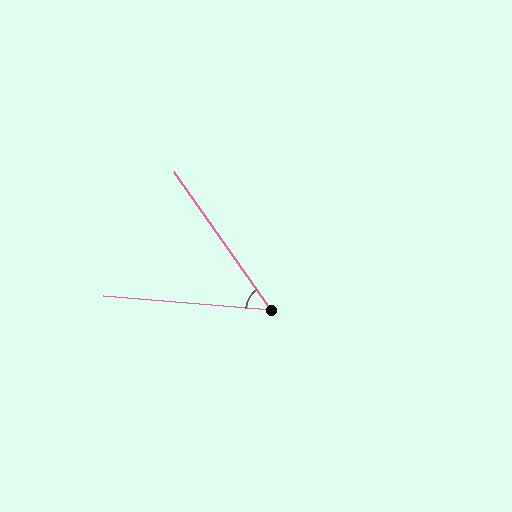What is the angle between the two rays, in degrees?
Approximately 50 degrees.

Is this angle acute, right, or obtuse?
It is acute.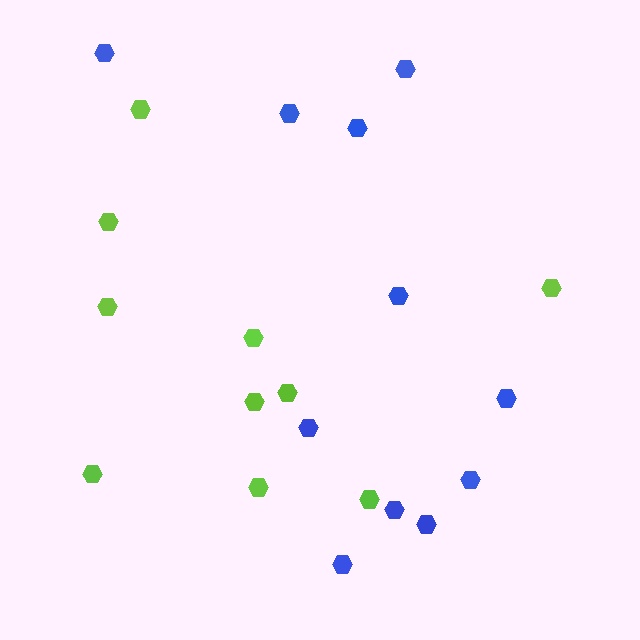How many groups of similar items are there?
There are 2 groups: one group of blue hexagons (11) and one group of lime hexagons (10).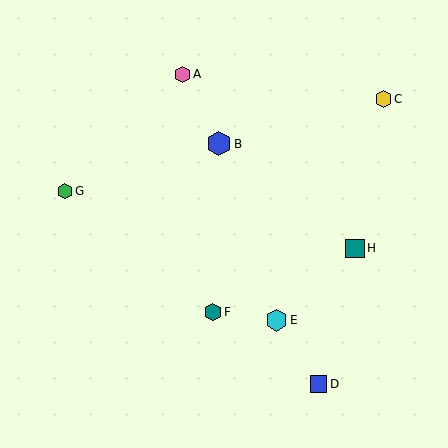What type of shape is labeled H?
Shape H is a teal square.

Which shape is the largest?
The blue hexagon (labeled B) is the largest.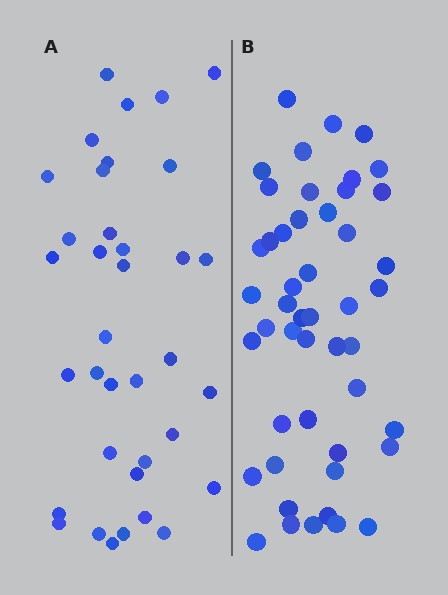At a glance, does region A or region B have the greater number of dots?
Region B (the right region) has more dots.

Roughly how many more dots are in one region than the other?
Region B has roughly 12 or so more dots than region A.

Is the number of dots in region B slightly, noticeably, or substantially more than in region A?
Region B has noticeably more, but not dramatically so. The ratio is roughly 1.3 to 1.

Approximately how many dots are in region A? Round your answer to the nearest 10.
About 40 dots. (The exact count is 36, which rounds to 40.)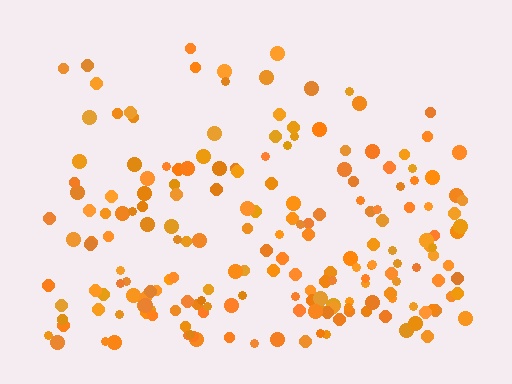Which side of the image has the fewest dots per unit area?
The top.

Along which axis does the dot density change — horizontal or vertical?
Vertical.